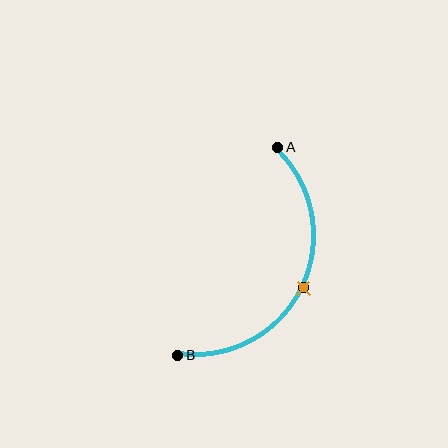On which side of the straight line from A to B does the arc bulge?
The arc bulges to the right of the straight line connecting A and B.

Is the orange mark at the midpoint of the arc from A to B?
Yes. The orange mark lies on the arc at equal arc-length from both A and B — it is the arc midpoint.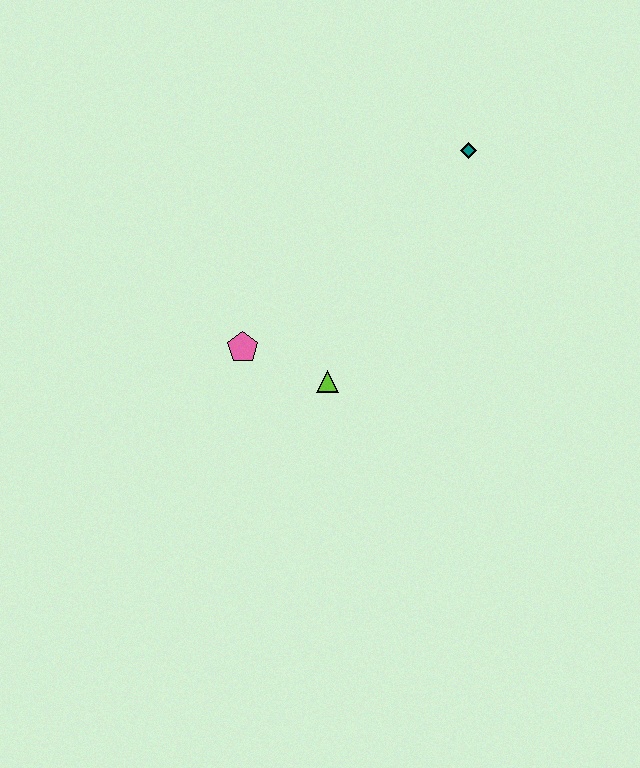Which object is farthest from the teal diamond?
The pink pentagon is farthest from the teal diamond.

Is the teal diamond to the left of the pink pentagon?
No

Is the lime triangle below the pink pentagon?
Yes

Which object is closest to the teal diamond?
The lime triangle is closest to the teal diamond.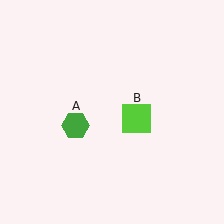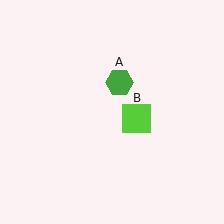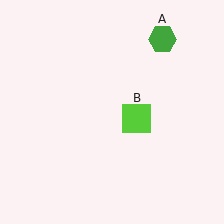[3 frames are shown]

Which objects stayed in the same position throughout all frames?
Lime square (object B) remained stationary.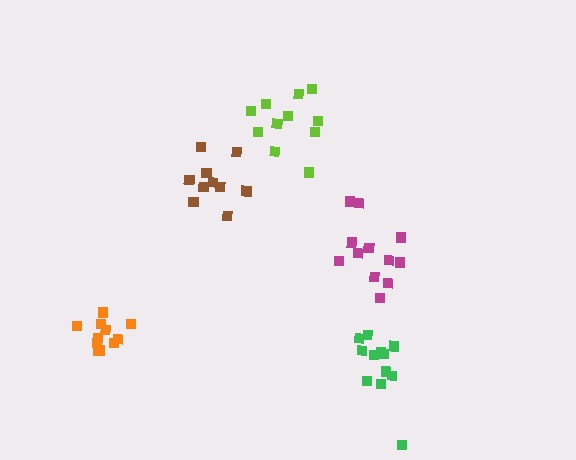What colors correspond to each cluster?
The clusters are colored: lime, orange, magenta, green, brown.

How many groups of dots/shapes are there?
There are 5 groups.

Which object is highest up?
The lime cluster is topmost.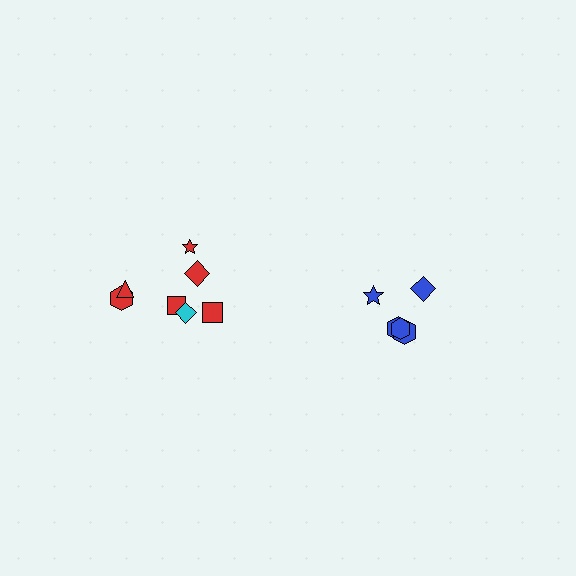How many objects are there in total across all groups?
There are 12 objects.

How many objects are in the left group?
There are 7 objects.